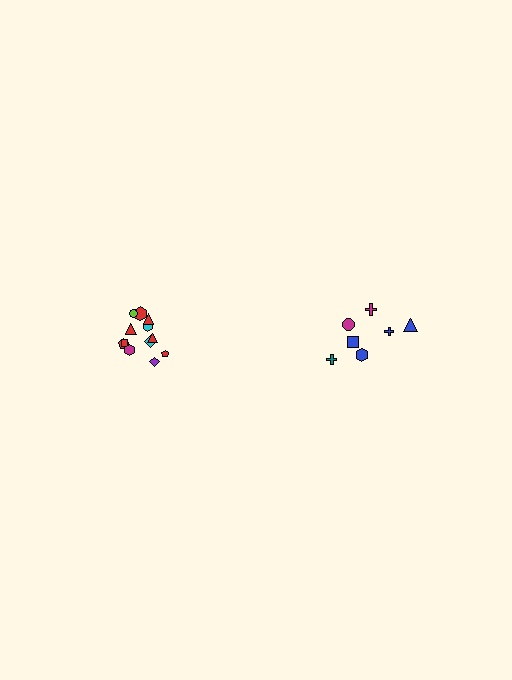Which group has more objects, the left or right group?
The left group.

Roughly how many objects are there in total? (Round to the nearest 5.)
Roughly 20 objects in total.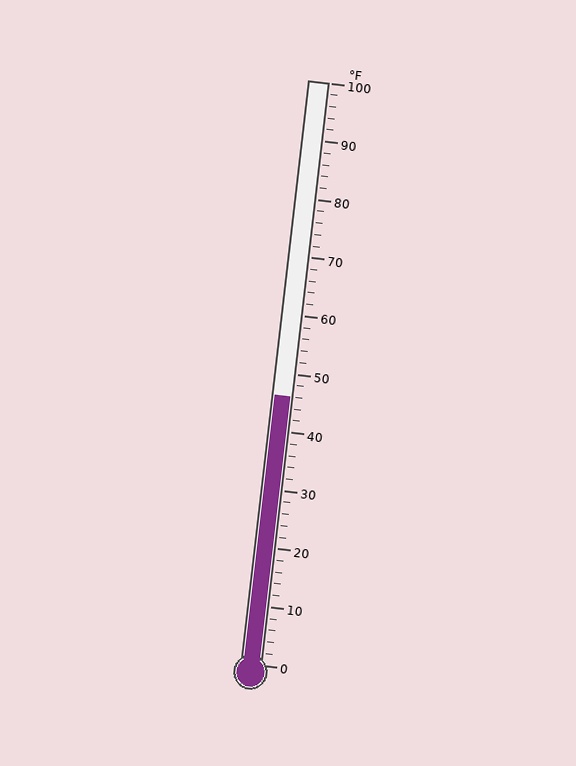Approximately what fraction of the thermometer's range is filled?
The thermometer is filled to approximately 45% of its range.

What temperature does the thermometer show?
The thermometer shows approximately 46°F.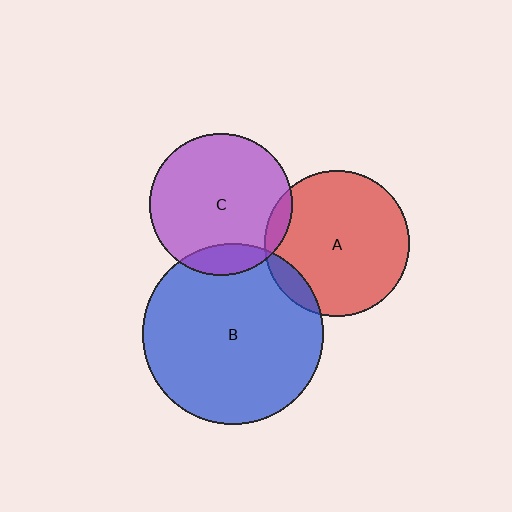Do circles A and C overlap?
Yes.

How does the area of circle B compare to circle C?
Approximately 1.6 times.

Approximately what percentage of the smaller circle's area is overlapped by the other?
Approximately 5%.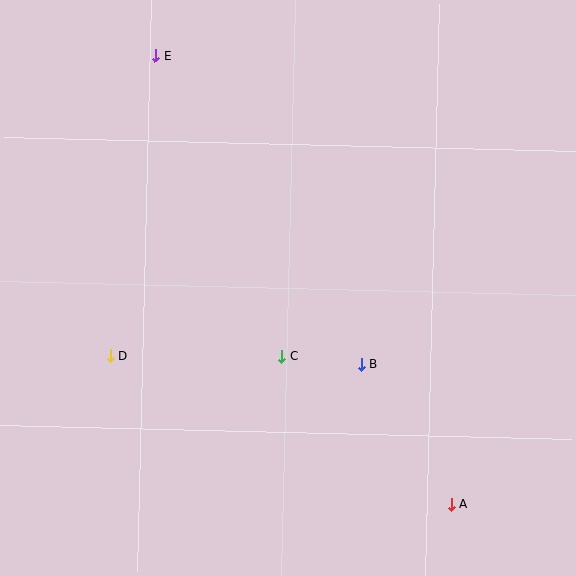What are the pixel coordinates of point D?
Point D is at (111, 356).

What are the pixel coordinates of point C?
Point C is at (282, 356).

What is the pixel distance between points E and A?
The distance between E and A is 538 pixels.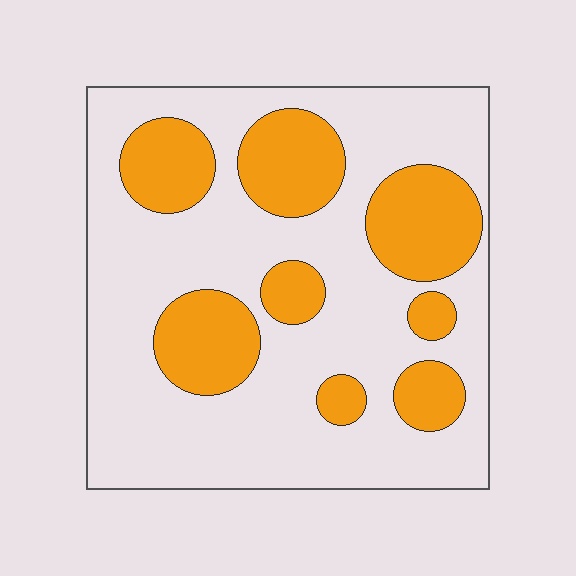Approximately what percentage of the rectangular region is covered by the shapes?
Approximately 30%.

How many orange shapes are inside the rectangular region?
8.